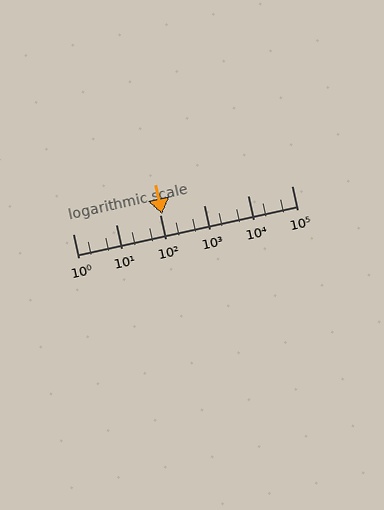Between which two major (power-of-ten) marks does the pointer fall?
The pointer is between 100 and 1000.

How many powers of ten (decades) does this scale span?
The scale spans 5 decades, from 1 to 100000.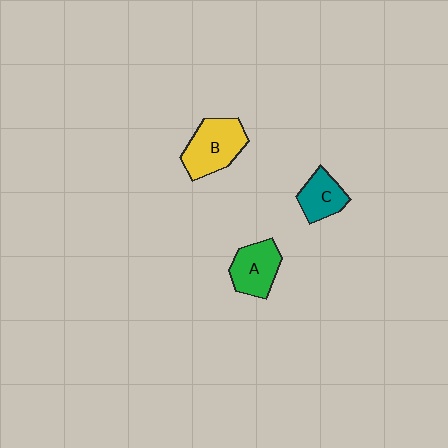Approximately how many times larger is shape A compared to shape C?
Approximately 1.2 times.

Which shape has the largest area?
Shape B (yellow).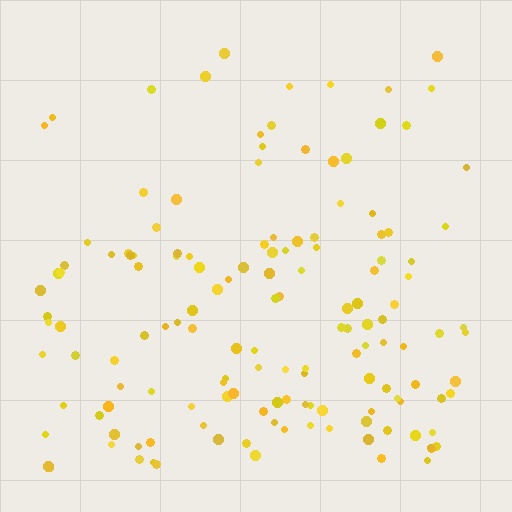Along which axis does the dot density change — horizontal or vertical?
Vertical.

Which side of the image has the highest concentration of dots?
The bottom.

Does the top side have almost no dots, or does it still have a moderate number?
Still a moderate number, just noticeably fewer than the bottom.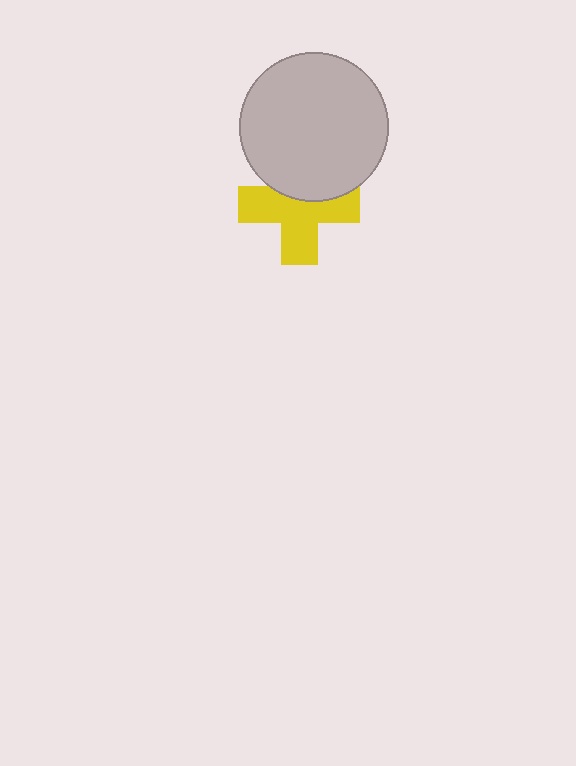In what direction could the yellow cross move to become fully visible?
The yellow cross could move down. That would shift it out from behind the light gray circle entirely.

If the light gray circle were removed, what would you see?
You would see the complete yellow cross.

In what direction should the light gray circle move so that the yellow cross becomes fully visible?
The light gray circle should move up. That is the shortest direction to clear the overlap and leave the yellow cross fully visible.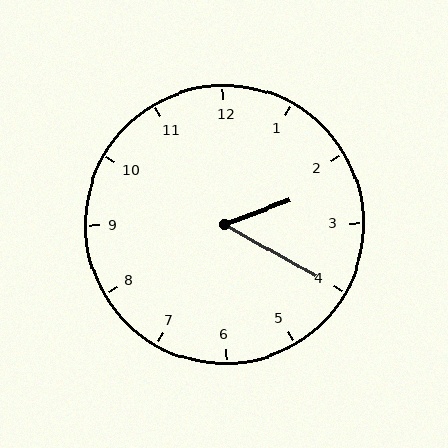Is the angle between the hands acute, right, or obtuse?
It is acute.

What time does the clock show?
2:20.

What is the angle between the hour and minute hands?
Approximately 50 degrees.